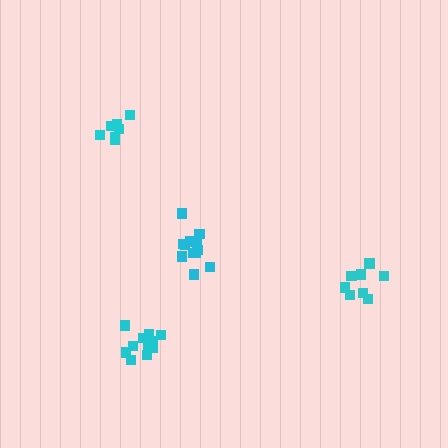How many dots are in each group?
Group 1: 13 dots, Group 2: 12 dots, Group 3: 8 dots, Group 4: 7 dots (40 total).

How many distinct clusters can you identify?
There are 4 distinct clusters.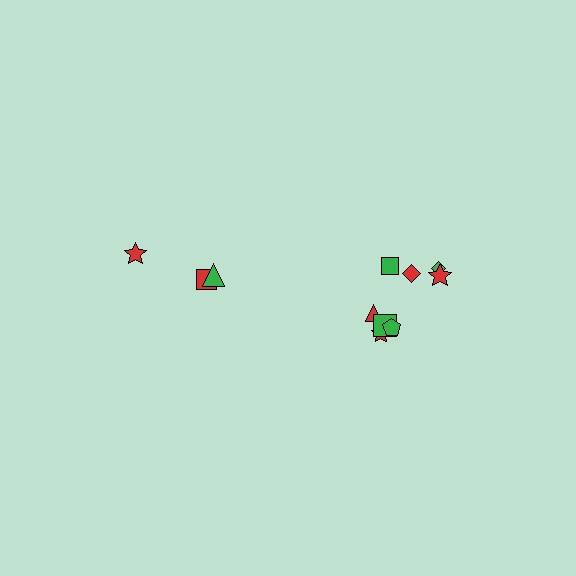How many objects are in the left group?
There are 3 objects.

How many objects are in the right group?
There are 8 objects.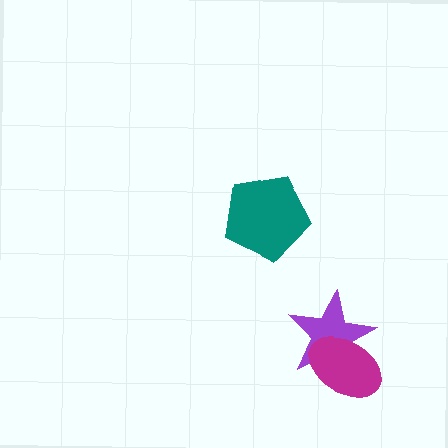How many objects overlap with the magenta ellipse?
1 object overlaps with the magenta ellipse.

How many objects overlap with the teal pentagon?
0 objects overlap with the teal pentagon.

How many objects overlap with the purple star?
1 object overlaps with the purple star.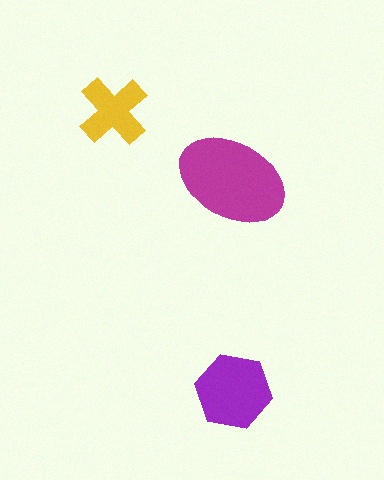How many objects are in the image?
There are 3 objects in the image.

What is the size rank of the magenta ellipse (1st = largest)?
1st.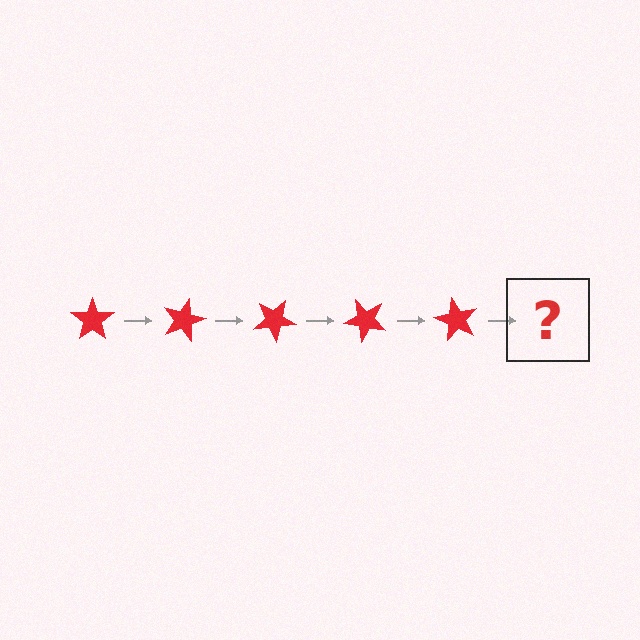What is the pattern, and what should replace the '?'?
The pattern is that the star rotates 15 degrees each step. The '?' should be a red star rotated 75 degrees.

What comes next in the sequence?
The next element should be a red star rotated 75 degrees.